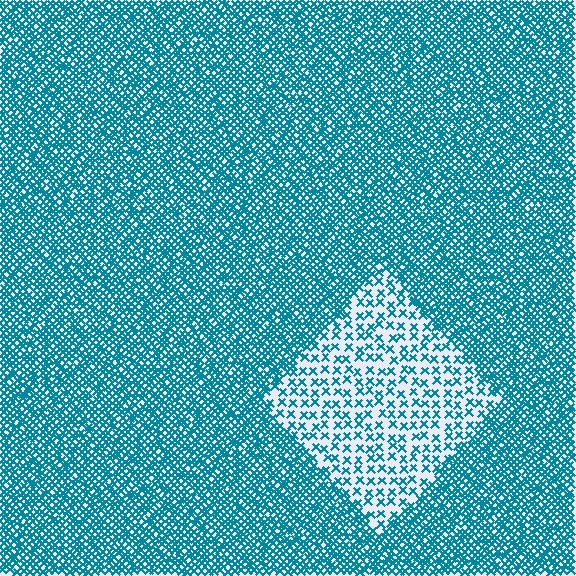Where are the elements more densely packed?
The elements are more densely packed outside the diamond boundary.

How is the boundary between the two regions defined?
The boundary is defined by a change in element density (approximately 2.8x ratio). All elements are the same color, size, and shape.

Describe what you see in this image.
The image contains small teal elements arranged at two different densities. A diamond-shaped region is visible where the elements are less densely packed than the surrounding area.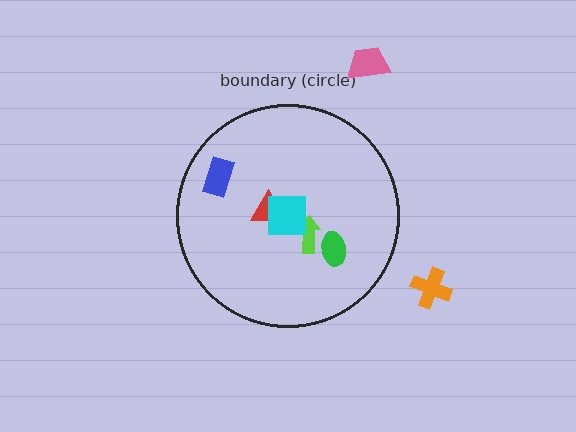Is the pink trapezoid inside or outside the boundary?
Outside.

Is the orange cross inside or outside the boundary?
Outside.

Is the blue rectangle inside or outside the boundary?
Inside.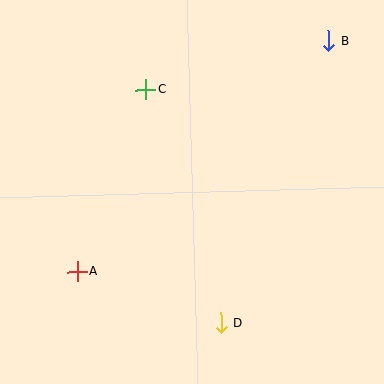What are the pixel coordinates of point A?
Point A is at (78, 271).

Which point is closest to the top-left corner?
Point C is closest to the top-left corner.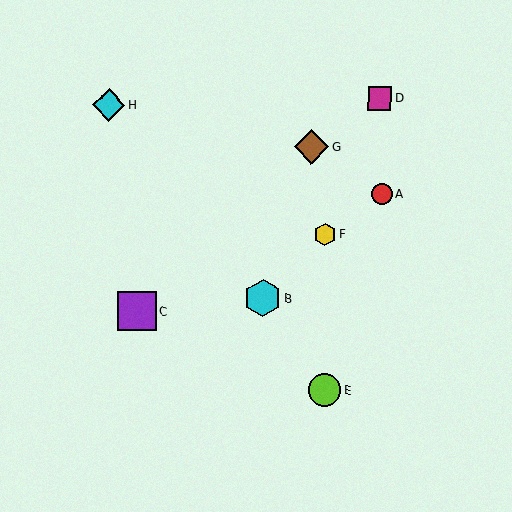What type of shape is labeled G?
Shape G is a brown diamond.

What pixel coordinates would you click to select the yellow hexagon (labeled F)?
Click at (325, 235) to select the yellow hexagon F.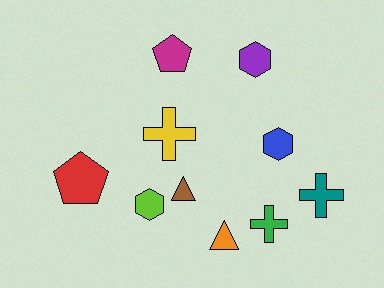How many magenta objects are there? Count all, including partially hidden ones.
There is 1 magenta object.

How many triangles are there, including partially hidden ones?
There are 2 triangles.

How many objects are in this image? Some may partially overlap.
There are 10 objects.